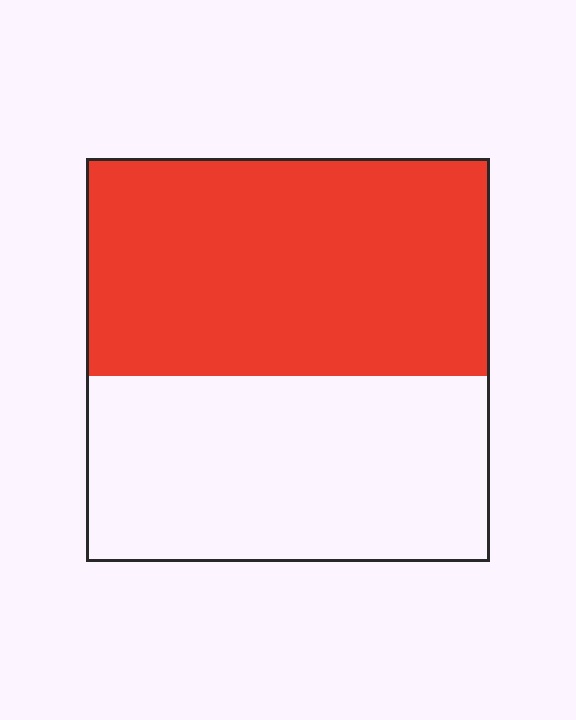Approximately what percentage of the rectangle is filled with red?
Approximately 55%.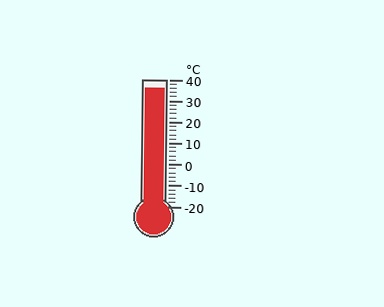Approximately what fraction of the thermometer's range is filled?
The thermometer is filled to approximately 95% of its range.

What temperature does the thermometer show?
The thermometer shows approximately 36°C.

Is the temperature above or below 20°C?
The temperature is above 20°C.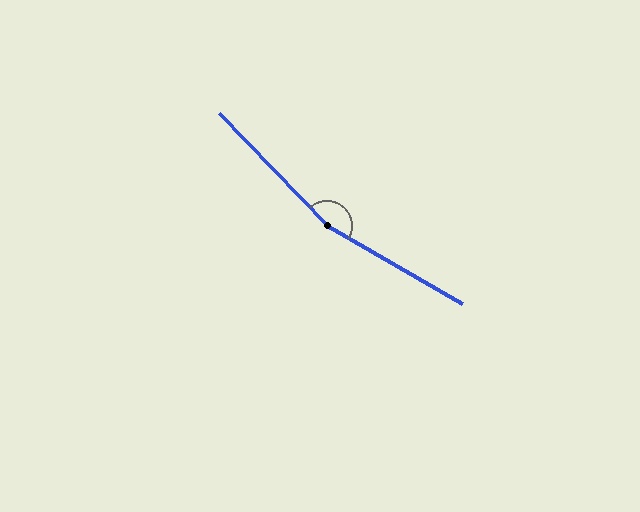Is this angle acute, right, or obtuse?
It is obtuse.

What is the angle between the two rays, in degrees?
Approximately 163 degrees.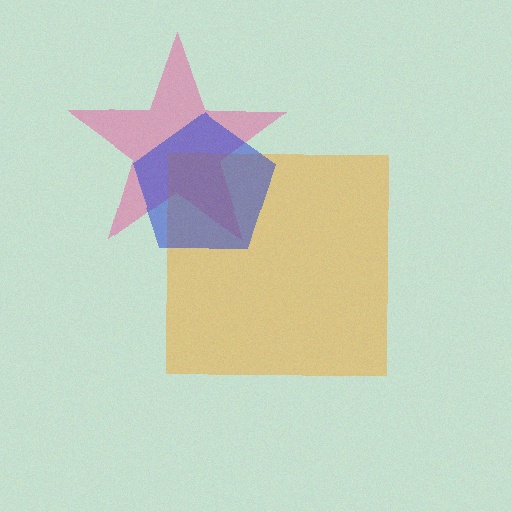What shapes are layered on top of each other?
The layered shapes are: a pink star, an orange square, a blue pentagon.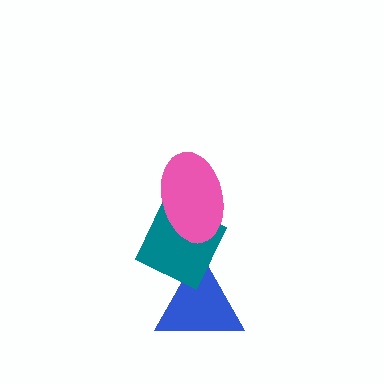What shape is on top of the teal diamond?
The pink ellipse is on top of the teal diamond.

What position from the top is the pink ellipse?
The pink ellipse is 1st from the top.